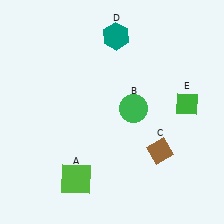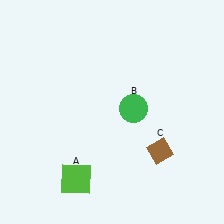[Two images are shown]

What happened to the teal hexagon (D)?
The teal hexagon (D) was removed in Image 2. It was in the top-right area of Image 1.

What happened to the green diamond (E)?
The green diamond (E) was removed in Image 2. It was in the top-right area of Image 1.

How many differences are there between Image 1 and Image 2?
There are 2 differences between the two images.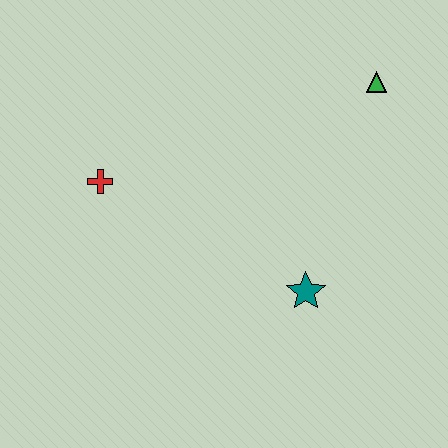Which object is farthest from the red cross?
The green triangle is farthest from the red cross.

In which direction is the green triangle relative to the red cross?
The green triangle is to the right of the red cross.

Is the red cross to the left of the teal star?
Yes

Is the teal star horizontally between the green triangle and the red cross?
Yes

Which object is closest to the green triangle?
The teal star is closest to the green triangle.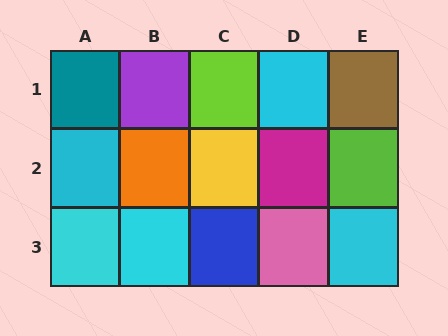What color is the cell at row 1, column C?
Lime.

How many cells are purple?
1 cell is purple.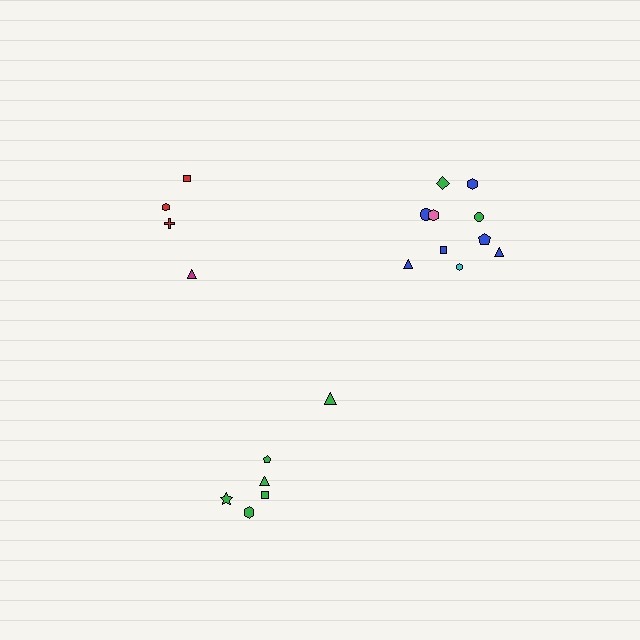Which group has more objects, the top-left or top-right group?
The top-right group.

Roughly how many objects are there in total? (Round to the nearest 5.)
Roughly 20 objects in total.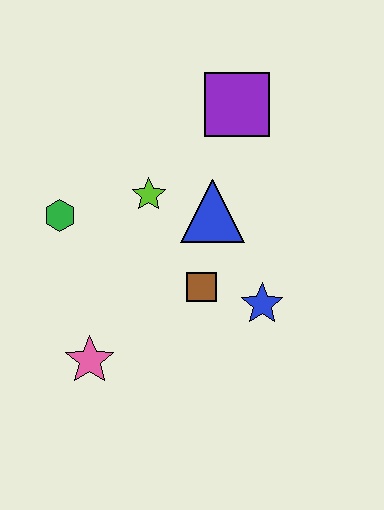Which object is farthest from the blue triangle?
The pink star is farthest from the blue triangle.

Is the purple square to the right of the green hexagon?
Yes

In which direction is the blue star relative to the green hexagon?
The blue star is to the right of the green hexagon.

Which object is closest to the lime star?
The blue triangle is closest to the lime star.